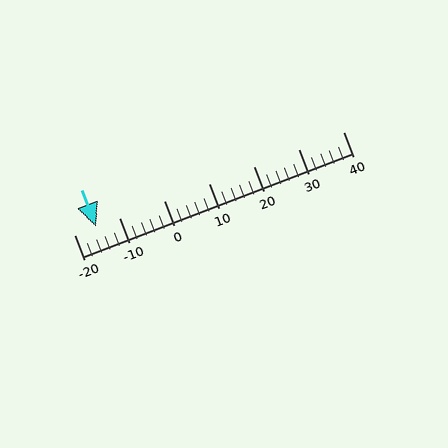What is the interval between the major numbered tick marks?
The major tick marks are spaced 10 units apart.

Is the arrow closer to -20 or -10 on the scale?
The arrow is closer to -20.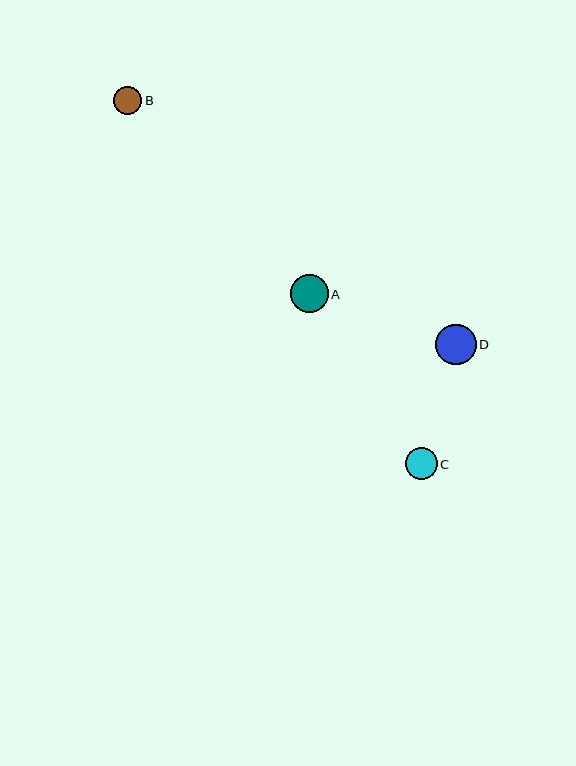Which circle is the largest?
Circle D is the largest with a size of approximately 41 pixels.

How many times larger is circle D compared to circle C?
Circle D is approximately 1.3 times the size of circle C.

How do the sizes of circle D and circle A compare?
Circle D and circle A are approximately the same size.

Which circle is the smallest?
Circle B is the smallest with a size of approximately 28 pixels.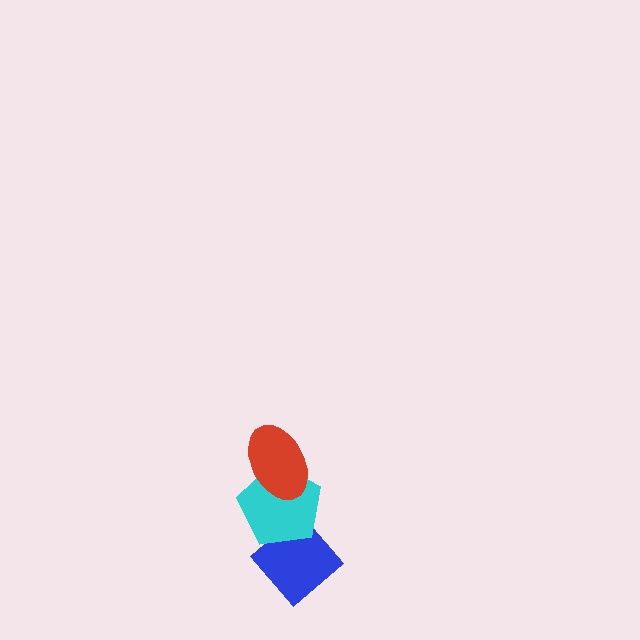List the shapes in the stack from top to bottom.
From top to bottom: the red ellipse, the cyan pentagon, the blue diamond.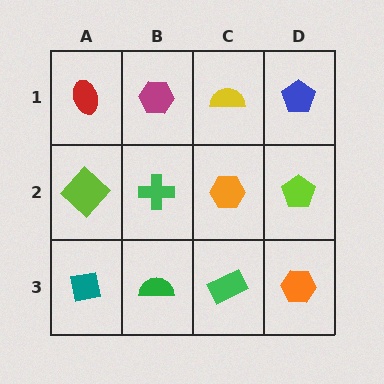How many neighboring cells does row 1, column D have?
2.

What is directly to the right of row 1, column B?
A yellow semicircle.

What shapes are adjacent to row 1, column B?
A green cross (row 2, column B), a red ellipse (row 1, column A), a yellow semicircle (row 1, column C).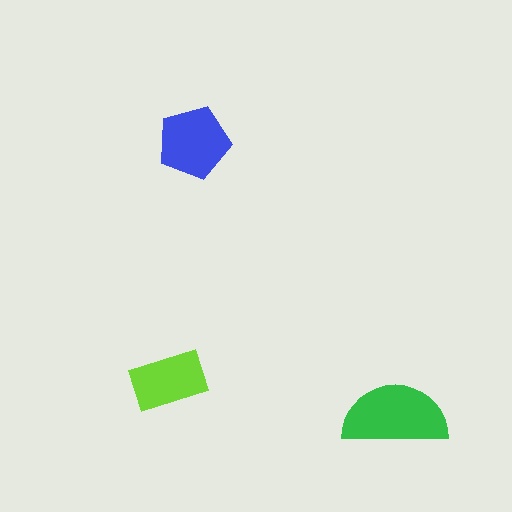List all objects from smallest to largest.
The lime rectangle, the blue pentagon, the green semicircle.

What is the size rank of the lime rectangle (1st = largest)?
3rd.